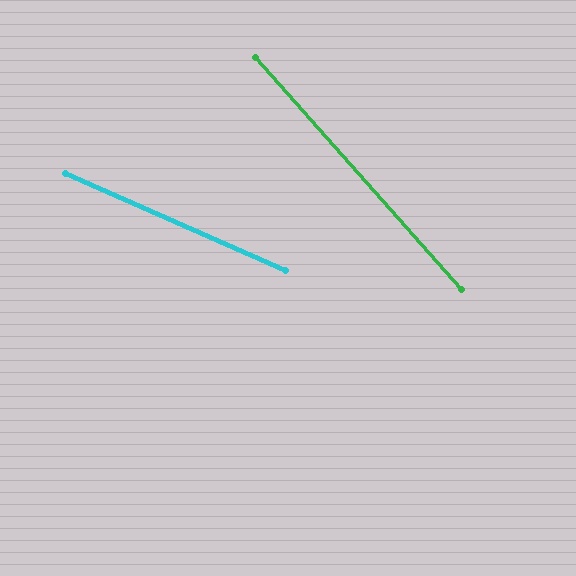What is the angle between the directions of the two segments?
Approximately 25 degrees.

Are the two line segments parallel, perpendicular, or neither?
Neither parallel nor perpendicular — they differ by about 25°.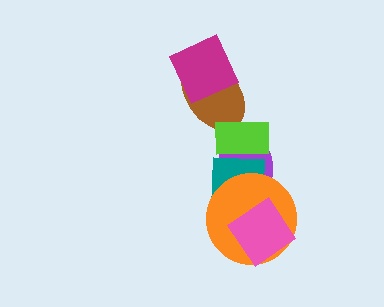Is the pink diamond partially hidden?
No, no other shape covers it.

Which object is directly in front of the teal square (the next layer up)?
The lime rectangle is directly in front of the teal square.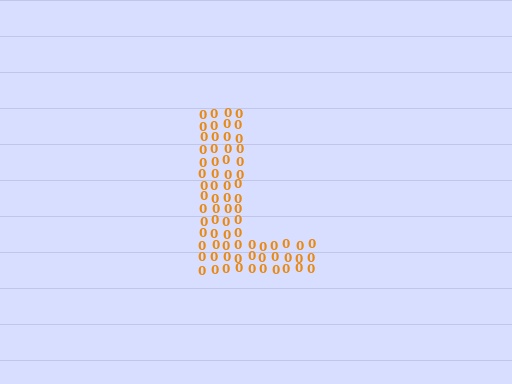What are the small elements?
The small elements are digit 0's.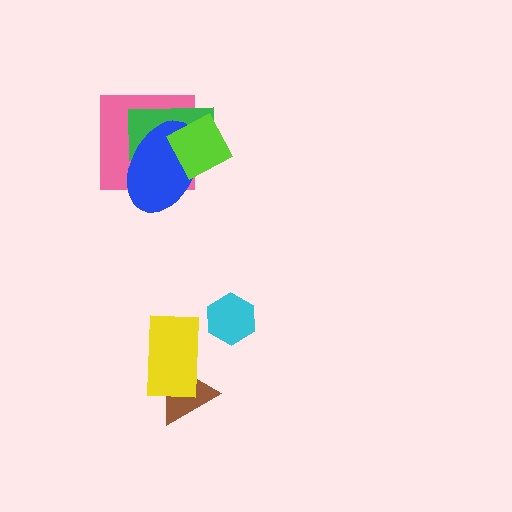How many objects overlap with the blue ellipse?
3 objects overlap with the blue ellipse.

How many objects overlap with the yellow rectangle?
1 object overlaps with the yellow rectangle.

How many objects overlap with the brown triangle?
1 object overlaps with the brown triangle.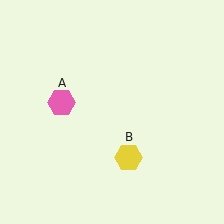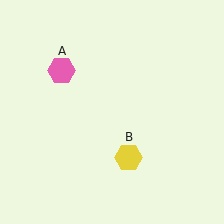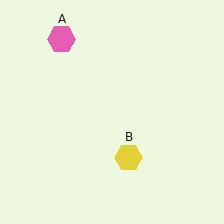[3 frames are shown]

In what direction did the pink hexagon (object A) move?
The pink hexagon (object A) moved up.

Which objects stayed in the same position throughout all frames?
Yellow hexagon (object B) remained stationary.